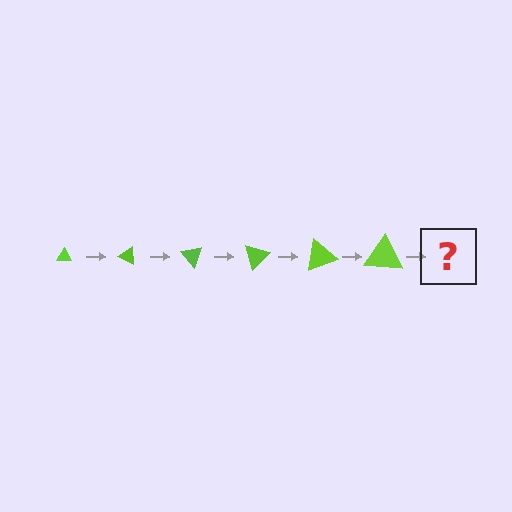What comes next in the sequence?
The next element should be a triangle, larger than the previous one and rotated 150 degrees from the start.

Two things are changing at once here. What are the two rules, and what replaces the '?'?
The two rules are that the triangle grows larger each step and it rotates 25 degrees each step. The '?' should be a triangle, larger than the previous one and rotated 150 degrees from the start.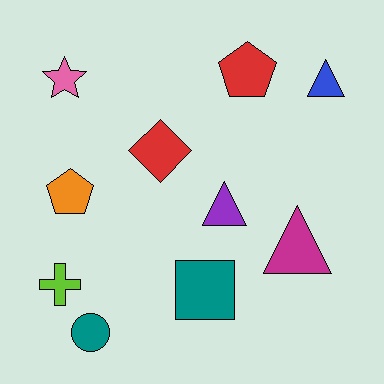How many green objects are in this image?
There are no green objects.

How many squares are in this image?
There is 1 square.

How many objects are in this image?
There are 10 objects.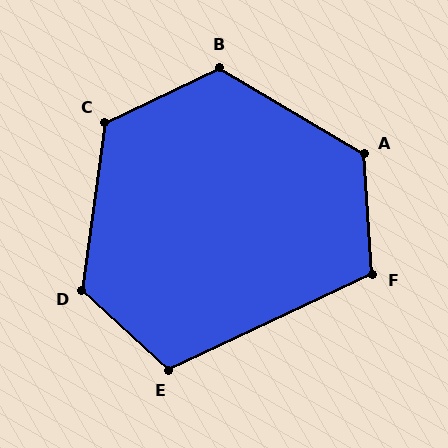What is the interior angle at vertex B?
Approximately 123 degrees (obtuse).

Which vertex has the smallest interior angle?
F, at approximately 111 degrees.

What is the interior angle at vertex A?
Approximately 125 degrees (obtuse).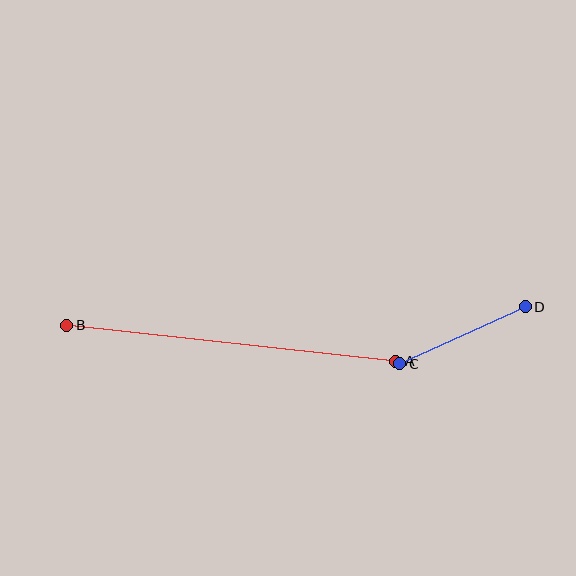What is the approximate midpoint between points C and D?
The midpoint is at approximately (463, 335) pixels.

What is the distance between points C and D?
The distance is approximately 138 pixels.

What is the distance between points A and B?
The distance is approximately 331 pixels.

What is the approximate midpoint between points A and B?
The midpoint is at approximately (231, 343) pixels.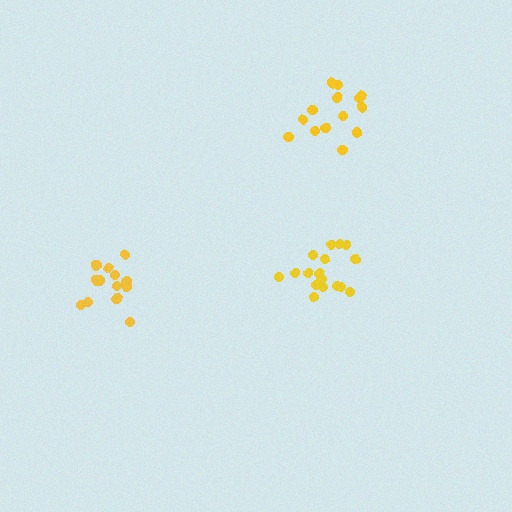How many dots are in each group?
Group 1: 14 dots, Group 2: 18 dots, Group 3: 14 dots (46 total).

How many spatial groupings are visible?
There are 3 spatial groupings.